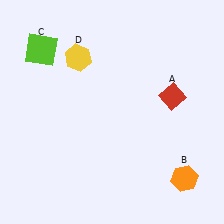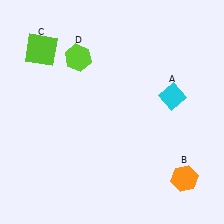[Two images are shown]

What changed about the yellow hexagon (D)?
In Image 1, D is yellow. In Image 2, it changed to lime.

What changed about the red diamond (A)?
In Image 1, A is red. In Image 2, it changed to cyan.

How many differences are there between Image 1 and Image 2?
There are 2 differences between the two images.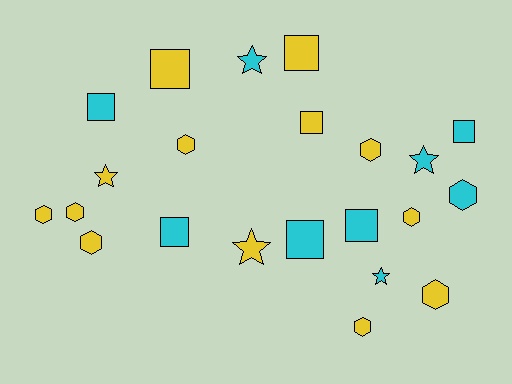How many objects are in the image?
There are 22 objects.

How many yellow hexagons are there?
There are 8 yellow hexagons.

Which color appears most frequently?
Yellow, with 13 objects.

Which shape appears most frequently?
Hexagon, with 9 objects.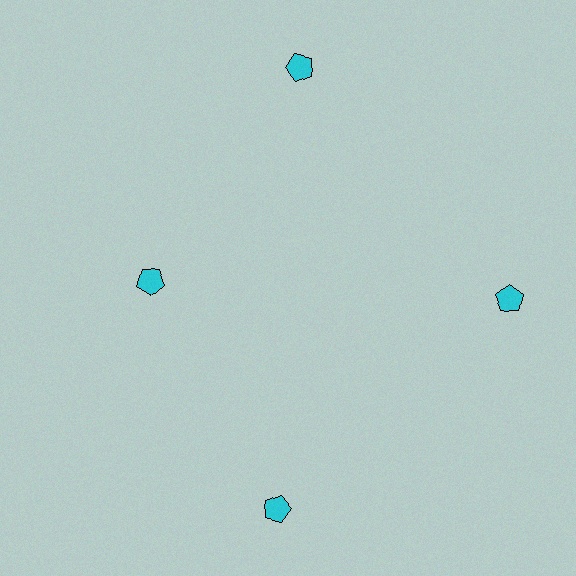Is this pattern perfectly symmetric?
No. The 4 cyan pentagons are arranged in a ring, but one element near the 9 o'clock position is pulled inward toward the center, breaking the 4-fold rotational symmetry.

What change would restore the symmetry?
The symmetry would be restored by moving it outward, back onto the ring so that all 4 pentagons sit at equal angles and equal distance from the center.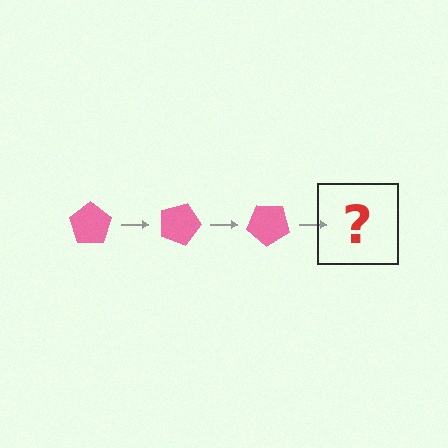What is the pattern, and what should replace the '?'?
The pattern is that the pentagon rotates 20 degrees each step. The '?' should be a pink pentagon rotated 60 degrees.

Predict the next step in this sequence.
The next step is a pink pentagon rotated 60 degrees.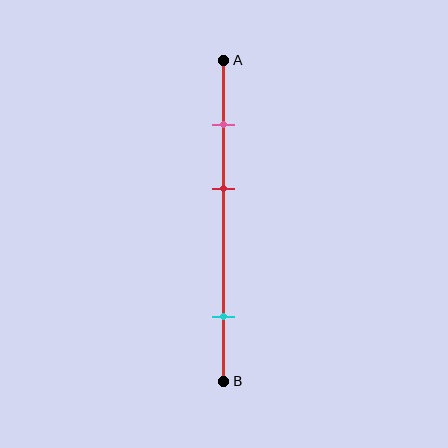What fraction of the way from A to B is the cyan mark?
The cyan mark is approximately 80% (0.8) of the way from A to B.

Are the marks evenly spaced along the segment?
No, the marks are not evenly spaced.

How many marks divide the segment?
There are 3 marks dividing the segment.